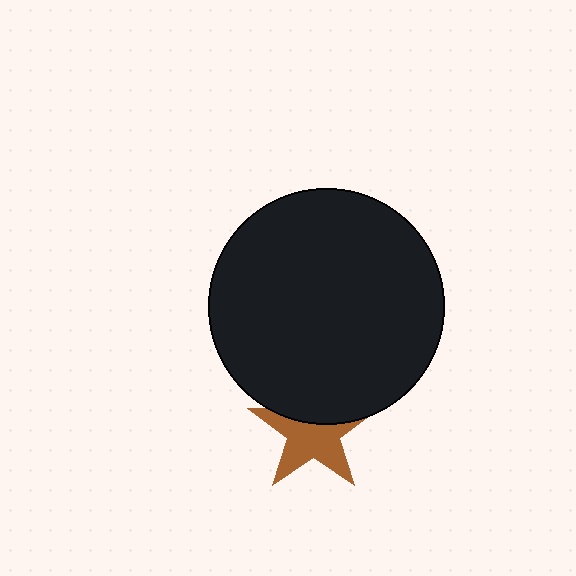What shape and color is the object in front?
The object in front is a black circle.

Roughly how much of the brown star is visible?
About half of it is visible (roughly 61%).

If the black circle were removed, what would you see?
You would see the complete brown star.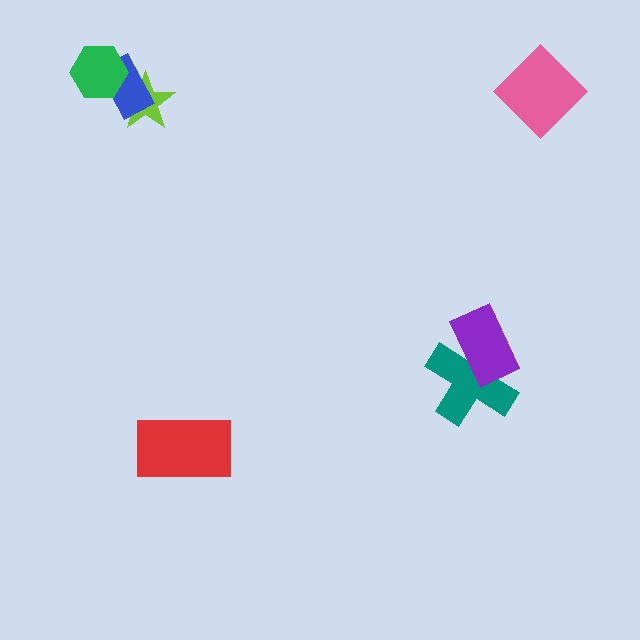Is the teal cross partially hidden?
Yes, it is partially covered by another shape.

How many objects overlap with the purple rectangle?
1 object overlaps with the purple rectangle.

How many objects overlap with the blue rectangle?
2 objects overlap with the blue rectangle.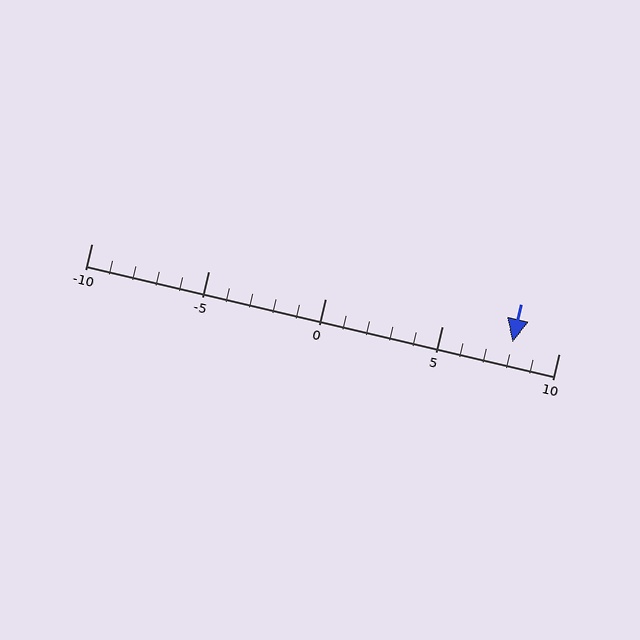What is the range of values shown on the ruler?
The ruler shows values from -10 to 10.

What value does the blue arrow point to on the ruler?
The blue arrow points to approximately 8.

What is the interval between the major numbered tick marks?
The major tick marks are spaced 5 units apart.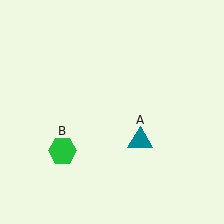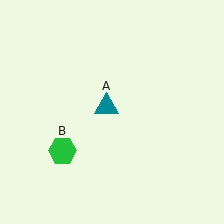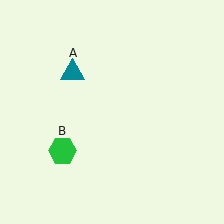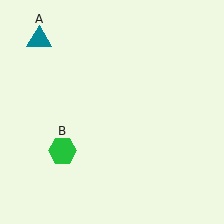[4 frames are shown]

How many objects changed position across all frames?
1 object changed position: teal triangle (object A).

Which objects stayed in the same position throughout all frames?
Green hexagon (object B) remained stationary.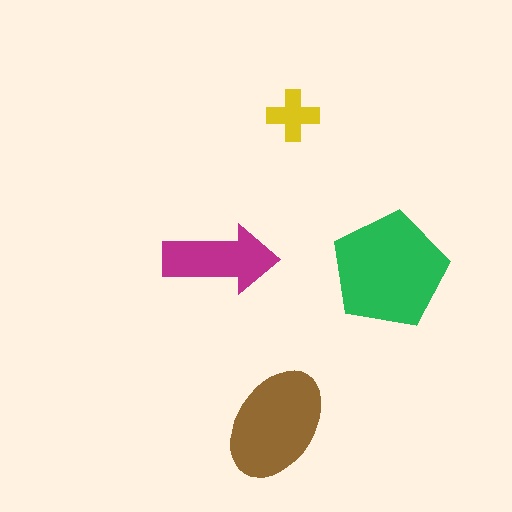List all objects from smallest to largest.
The yellow cross, the magenta arrow, the brown ellipse, the green pentagon.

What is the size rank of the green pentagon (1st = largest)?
1st.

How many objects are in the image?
There are 4 objects in the image.